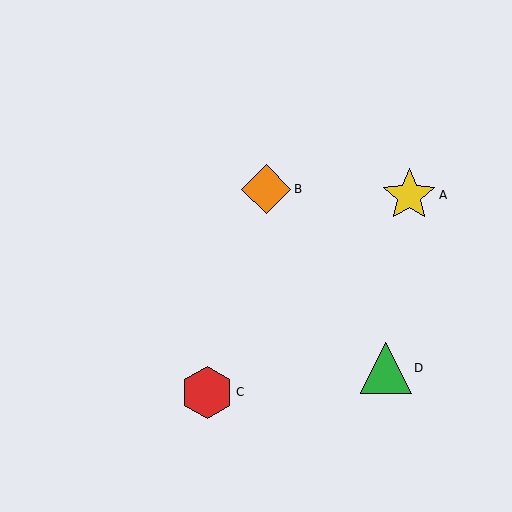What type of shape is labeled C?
Shape C is a red hexagon.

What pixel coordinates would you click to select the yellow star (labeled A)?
Click at (409, 195) to select the yellow star A.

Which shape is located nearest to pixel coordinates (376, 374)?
The green triangle (labeled D) at (386, 368) is nearest to that location.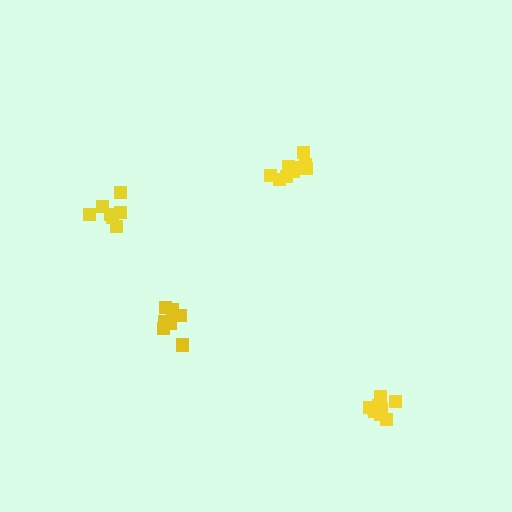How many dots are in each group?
Group 1: 11 dots, Group 2: 9 dots, Group 3: 7 dots, Group 4: 8 dots (35 total).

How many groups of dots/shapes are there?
There are 4 groups.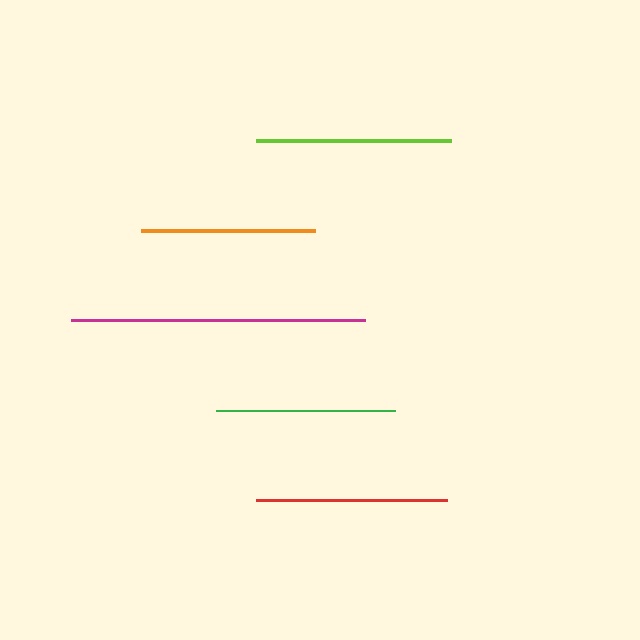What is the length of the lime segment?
The lime segment is approximately 196 pixels long.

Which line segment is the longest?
The magenta line is the longest at approximately 294 pixels.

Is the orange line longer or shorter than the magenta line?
The magenta line is longer than the orange line.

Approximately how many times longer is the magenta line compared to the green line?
The magenta line is approximately 1.6 times the length of the green line.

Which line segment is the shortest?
The orange line is the shortest at approximately 174 pixels.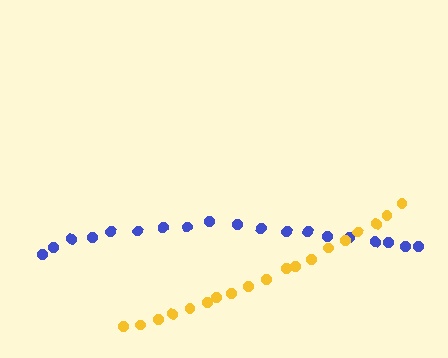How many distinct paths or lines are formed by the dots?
There are 2 distinct paths.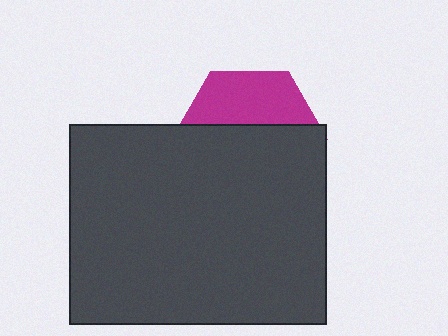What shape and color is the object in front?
The object in front is a dark gray rectangle.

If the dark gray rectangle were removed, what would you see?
You would see the complete magenta hexagon.